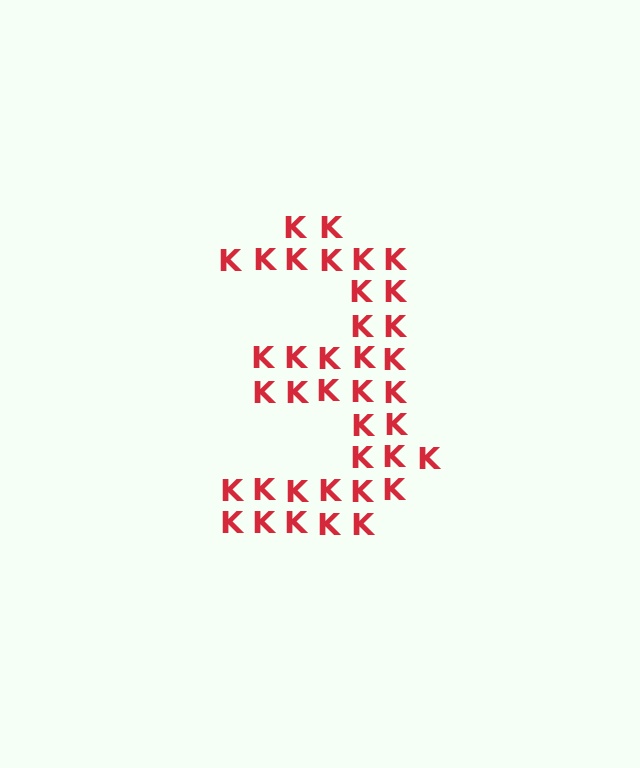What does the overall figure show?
The overall figure shows the digit 3.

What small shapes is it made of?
It is made of small letter K's.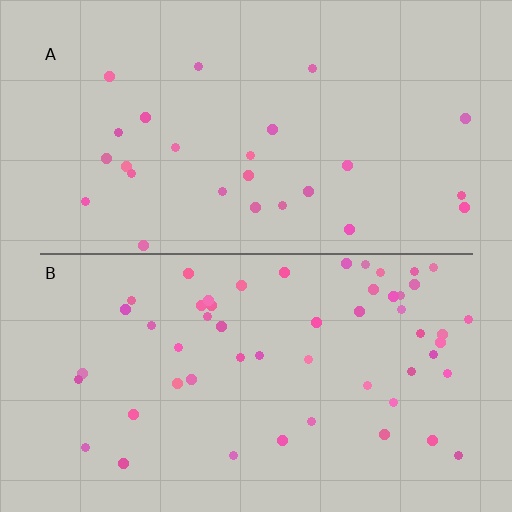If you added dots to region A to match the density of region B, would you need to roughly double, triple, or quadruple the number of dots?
Approximately double.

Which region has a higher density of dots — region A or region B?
B (the bottom).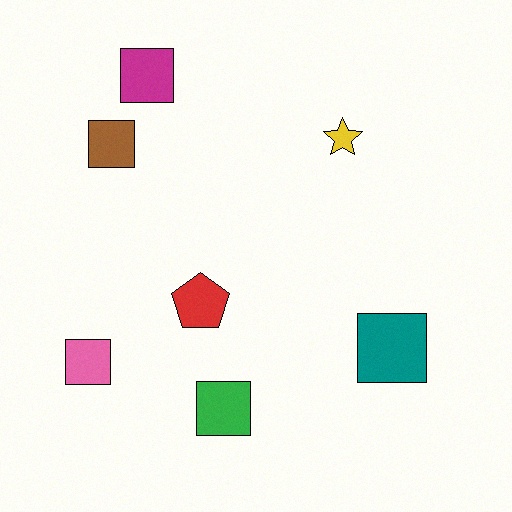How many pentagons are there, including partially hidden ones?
There is 1 pentagon.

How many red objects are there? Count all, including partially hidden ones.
There is 1 red object.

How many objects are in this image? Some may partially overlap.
There are 7 objects.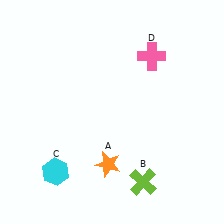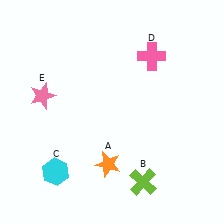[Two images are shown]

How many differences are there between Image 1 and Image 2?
There is 1 difference between the two images.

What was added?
A pink star (E) was added in Image 2.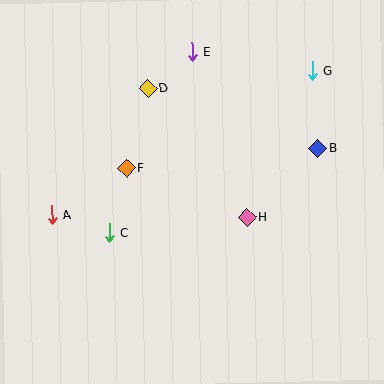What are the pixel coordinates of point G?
Point G is at (312, 71).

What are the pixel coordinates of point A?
Point A is at (52, 215).